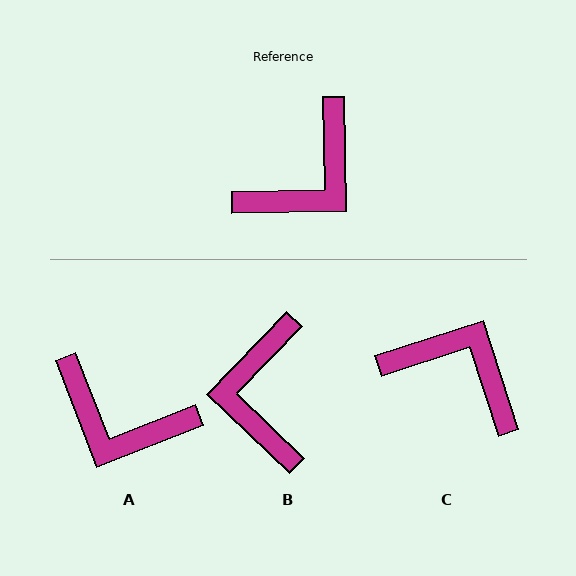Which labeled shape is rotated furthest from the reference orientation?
B, about 135 degrees away.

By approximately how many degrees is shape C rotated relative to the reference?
Approximately 107 degrees counter-clockwise.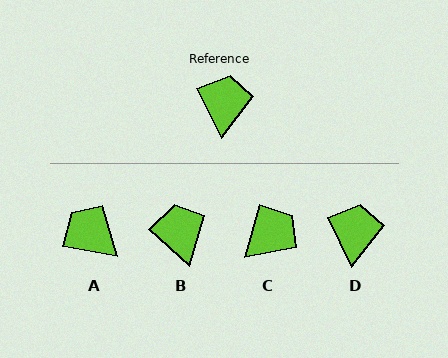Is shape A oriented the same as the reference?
No, it is off by about 54 degrees.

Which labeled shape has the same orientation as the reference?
D.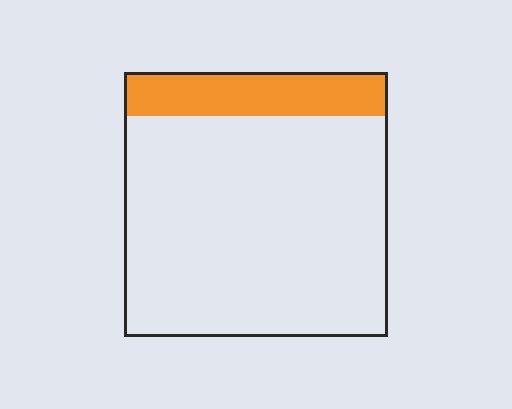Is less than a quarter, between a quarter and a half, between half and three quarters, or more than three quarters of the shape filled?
Less than a quarter.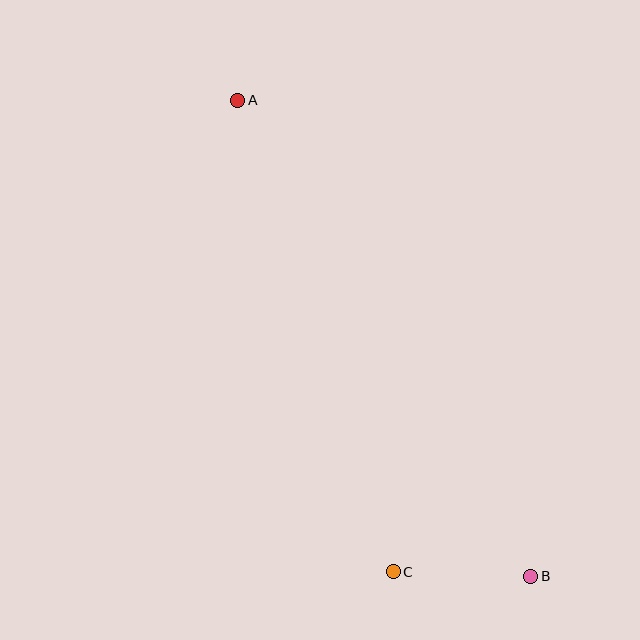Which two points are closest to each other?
Points B and C are closest to each other.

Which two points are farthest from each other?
Points A and B are farthest from each other.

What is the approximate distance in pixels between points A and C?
The distance between A and C is approximately 497 pixels.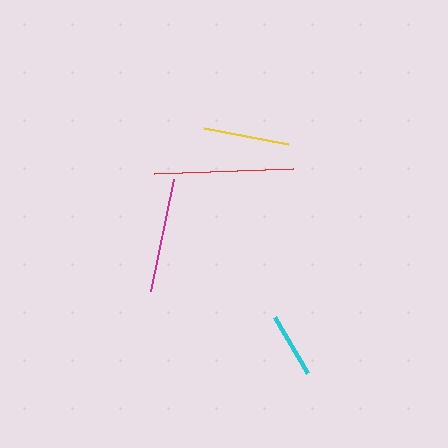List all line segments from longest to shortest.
From longest to shortest: red, magenta, yellow, cyan.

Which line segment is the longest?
The red line is the longest at approximately 139 pixels.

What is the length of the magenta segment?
The magenta segment is approximately 115 pixels long.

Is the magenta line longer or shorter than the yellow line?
The magenta line is longer than the yellow line.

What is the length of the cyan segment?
The cyan segment is approximately 65 pixels long.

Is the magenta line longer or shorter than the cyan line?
The magenta line is longer than the cyan line.